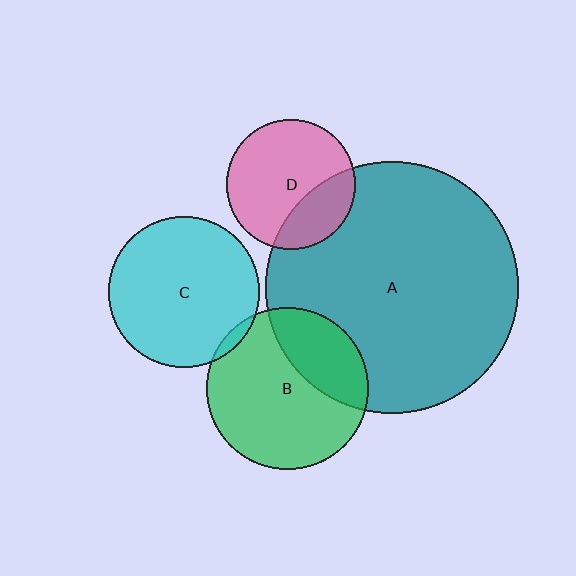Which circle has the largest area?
Circle A (teal).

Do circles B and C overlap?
Yes.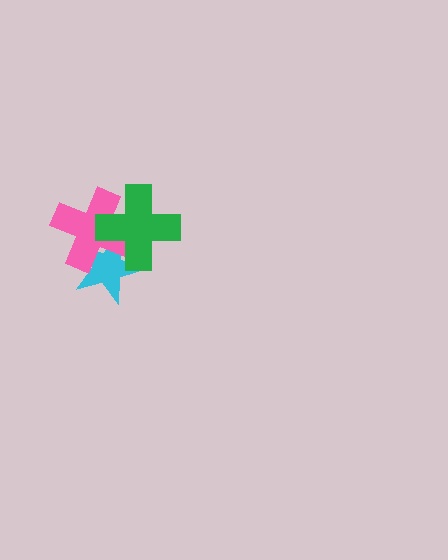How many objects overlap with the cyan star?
2 objects overlap with the cyan star.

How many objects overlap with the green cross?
2 objects overlap with the green cross.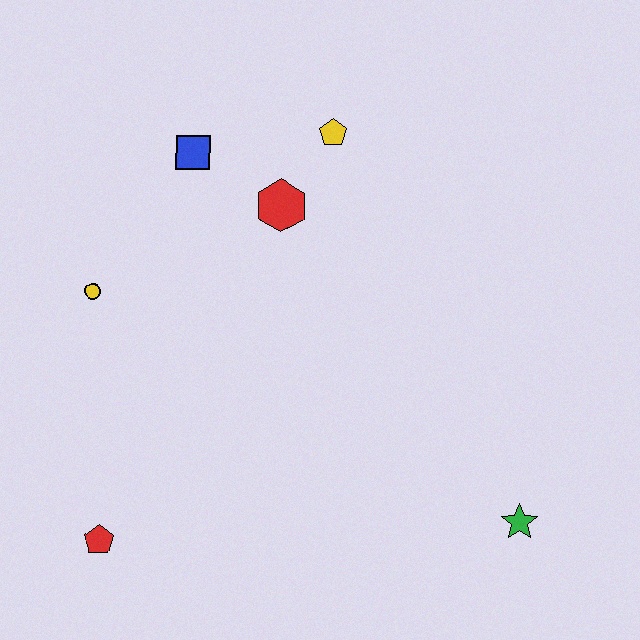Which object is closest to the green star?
The red hexagon is closest to the green star.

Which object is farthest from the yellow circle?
The green star is farthest from the yellow circle.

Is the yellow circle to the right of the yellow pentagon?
No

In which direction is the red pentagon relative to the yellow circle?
The red pentagon is below the yellow circle.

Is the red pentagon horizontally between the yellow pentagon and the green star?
No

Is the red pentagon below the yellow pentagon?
Yes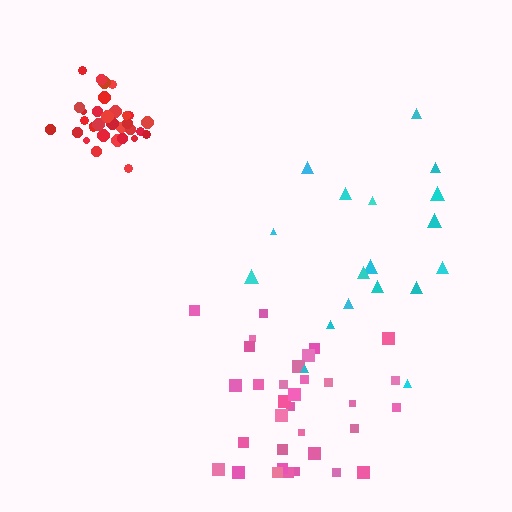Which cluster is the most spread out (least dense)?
Cyan.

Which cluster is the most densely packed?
Red.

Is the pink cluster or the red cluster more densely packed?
Red.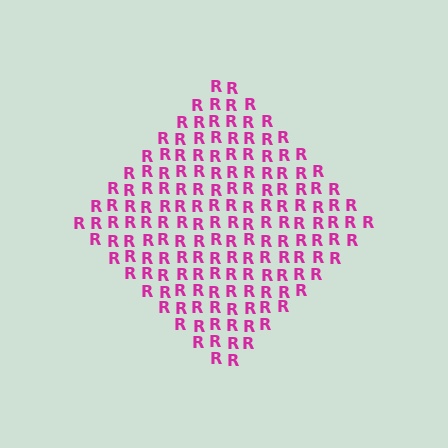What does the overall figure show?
The overall figure shows a diamond.